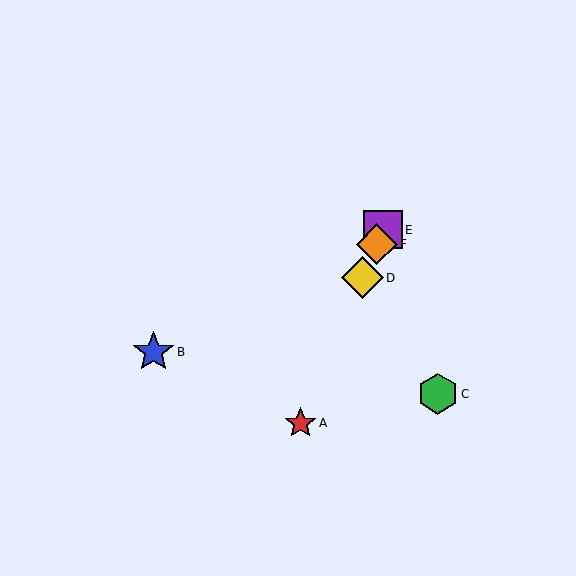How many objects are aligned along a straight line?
4 objects (A, D, E, F) are aligned along a straight line.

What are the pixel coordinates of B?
Object B is at (153, 352).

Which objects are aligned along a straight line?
Objects A, D, E, F are aligned along a straight line.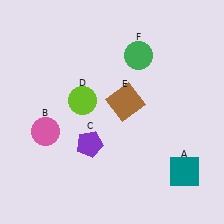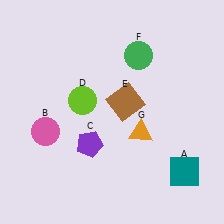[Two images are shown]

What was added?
An orange triangle (G) was added in Image 2.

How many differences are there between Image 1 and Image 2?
There is 1 difference between the two images.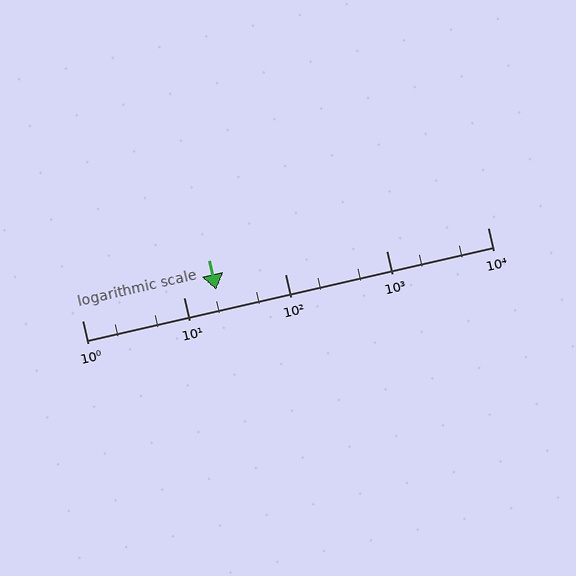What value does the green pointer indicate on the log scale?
The pointer indicates approximately 21.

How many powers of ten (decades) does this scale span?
The scale spans 4 decades, from 1 to 10000.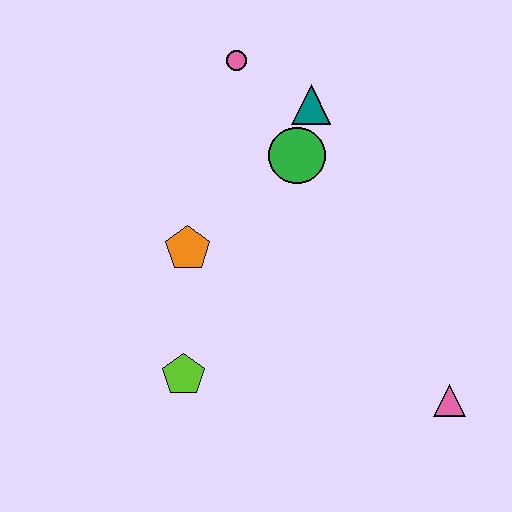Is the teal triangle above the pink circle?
No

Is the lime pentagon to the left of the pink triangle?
Yes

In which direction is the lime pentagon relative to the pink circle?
The lime pentagon is below the pink circle.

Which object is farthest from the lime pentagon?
The pink circle is farthest from the lime pentagon.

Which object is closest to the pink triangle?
The lime pentagon is closest to the pink triangle.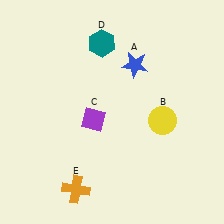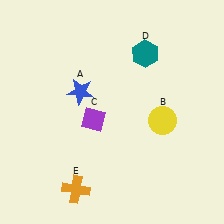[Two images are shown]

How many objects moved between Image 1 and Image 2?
2 objects moved between the two images.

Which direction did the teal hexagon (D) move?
The teal hexagon (D) moved right.